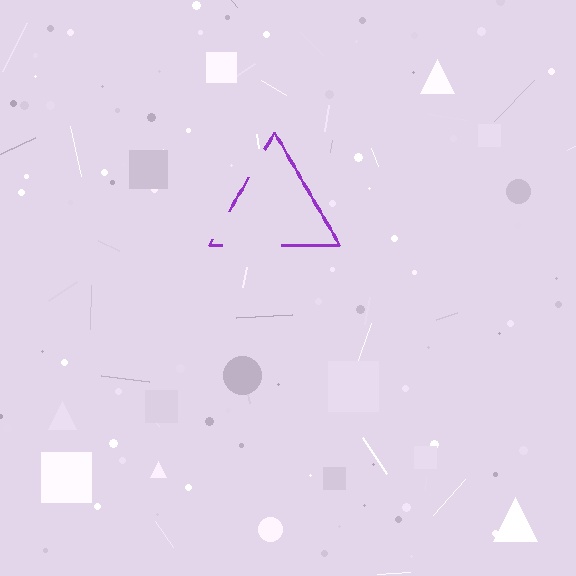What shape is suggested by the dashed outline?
The dashed outline suggests a triangle.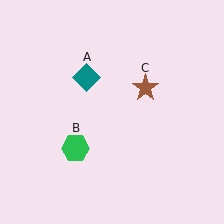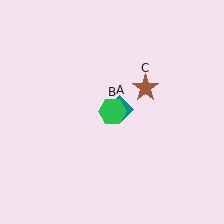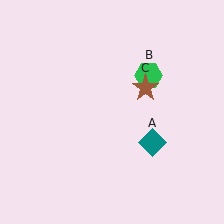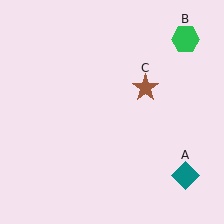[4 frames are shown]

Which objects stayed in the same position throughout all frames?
Brown star (object C) remained stationary.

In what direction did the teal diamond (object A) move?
The teal diamond (object A) moved down and to the right.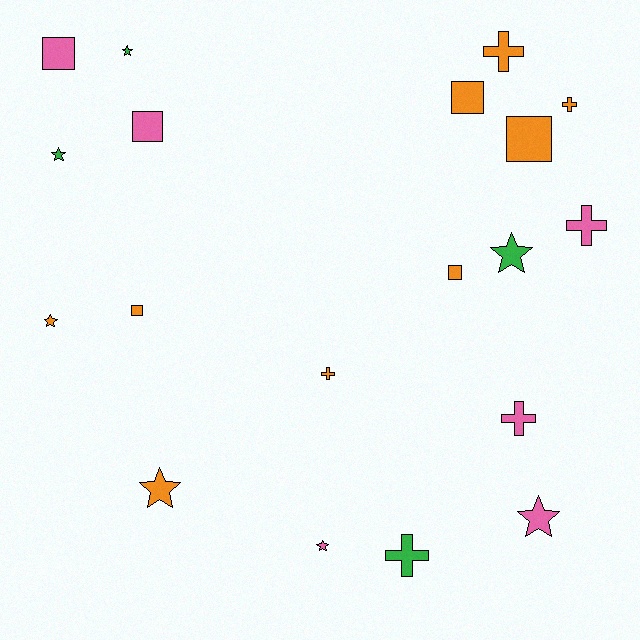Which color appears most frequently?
Orange, with 9 objects.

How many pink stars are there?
There are 2 pink stars.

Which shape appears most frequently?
Star, with 7 objects.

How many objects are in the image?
There are 19 objects.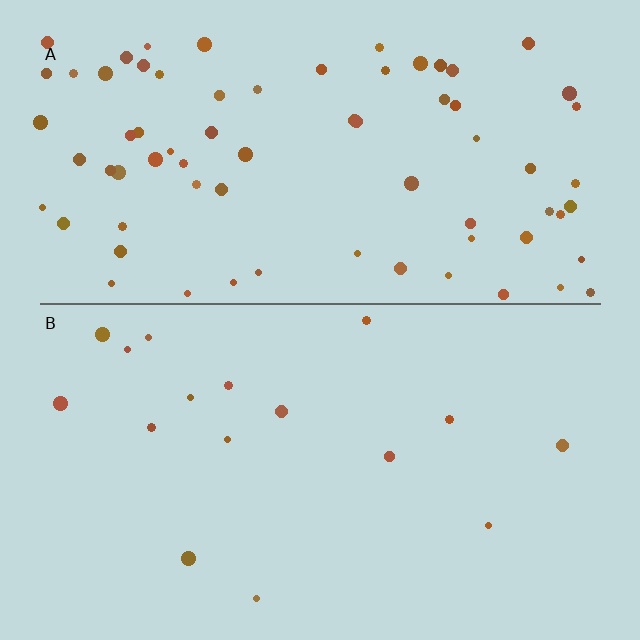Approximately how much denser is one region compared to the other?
Approximately 4.4× — region A over region B.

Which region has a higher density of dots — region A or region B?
A (the top).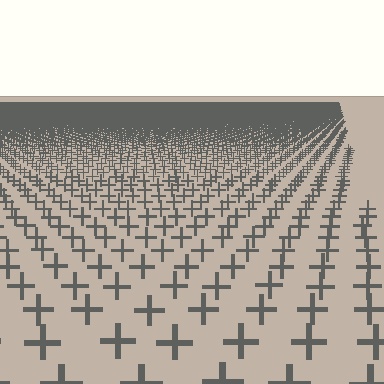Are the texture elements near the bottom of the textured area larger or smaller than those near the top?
Larger. Near the bottom, elements are closer to the viewer and appear at a bigger on-screen size.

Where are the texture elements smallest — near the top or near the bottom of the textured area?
Near the top.